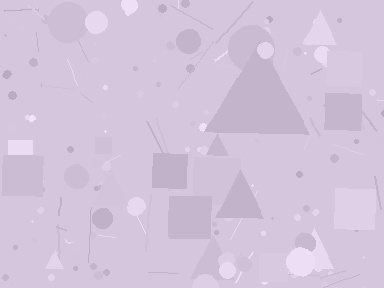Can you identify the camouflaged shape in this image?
The camouflaged shape is a triangle.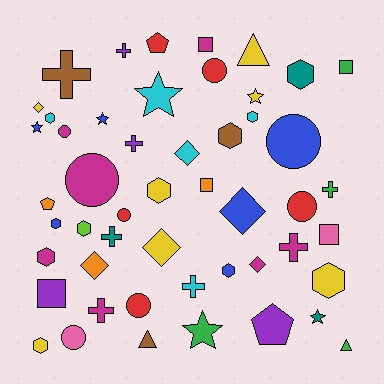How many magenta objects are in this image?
There are 7 magenta objects.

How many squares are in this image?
There are 5 squares.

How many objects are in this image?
There are 50 objects.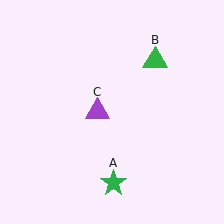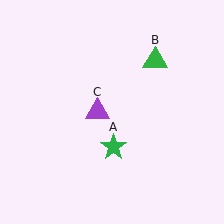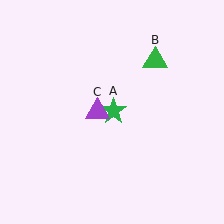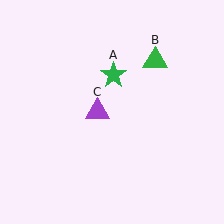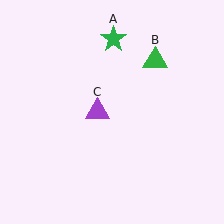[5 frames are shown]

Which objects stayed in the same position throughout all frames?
Green triangle (object B) and purple triangle (object C) remained stationary.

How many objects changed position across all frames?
1 object changed position: green star (object A).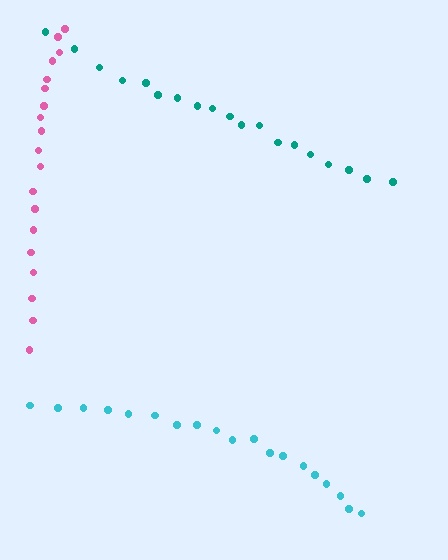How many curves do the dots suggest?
There are 3 distinct paths.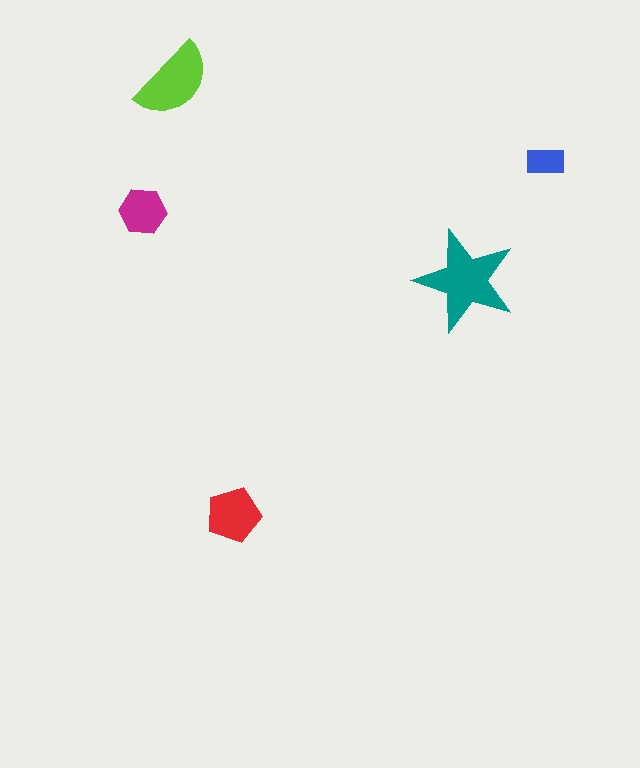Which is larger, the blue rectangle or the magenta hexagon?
The magenta hexagon.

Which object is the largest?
The teal star.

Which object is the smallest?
The blue rectangle.